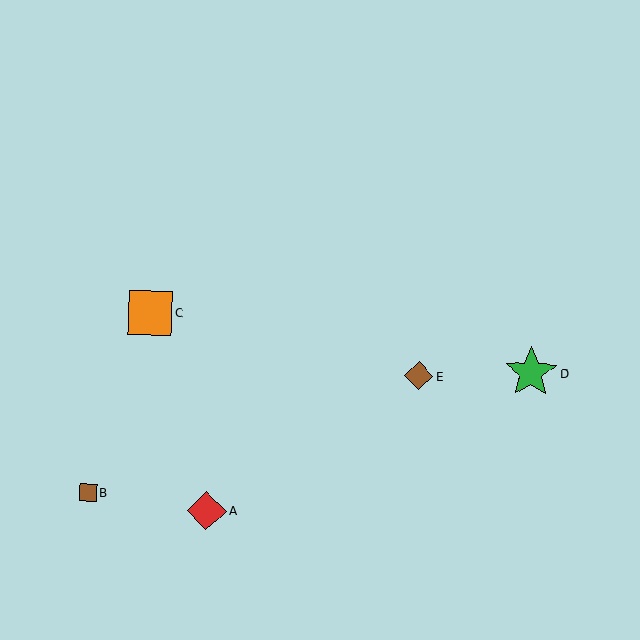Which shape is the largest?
The green star (labeled D) is the largest.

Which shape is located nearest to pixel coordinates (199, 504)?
The red diamond (labeled A) at (207, 511) is nearest to that location.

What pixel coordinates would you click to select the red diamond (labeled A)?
Click at (207, 511) to select the red diamond A.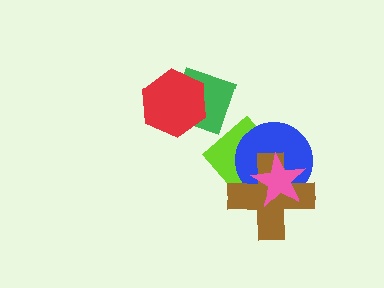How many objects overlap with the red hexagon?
1 object overlaps with the red hexagon.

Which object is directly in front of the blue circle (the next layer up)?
The brown cross is directly in front of the blue circle.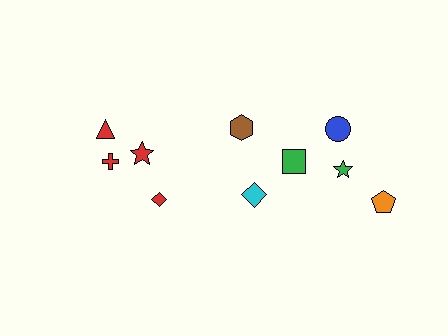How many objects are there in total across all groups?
There are 10 objects.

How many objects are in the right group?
There are 6 objects.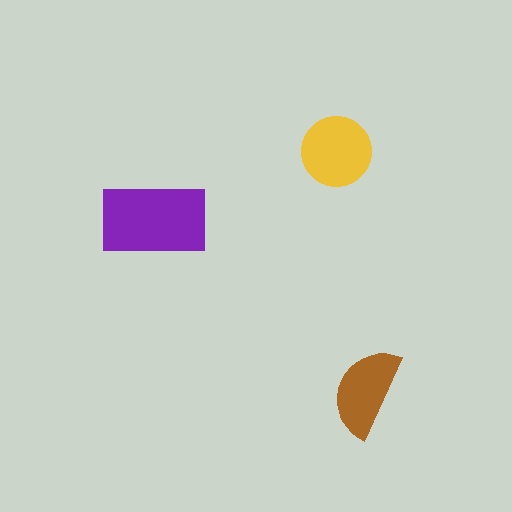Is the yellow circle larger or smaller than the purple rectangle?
Smaller.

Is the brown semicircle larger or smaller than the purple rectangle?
Smaller.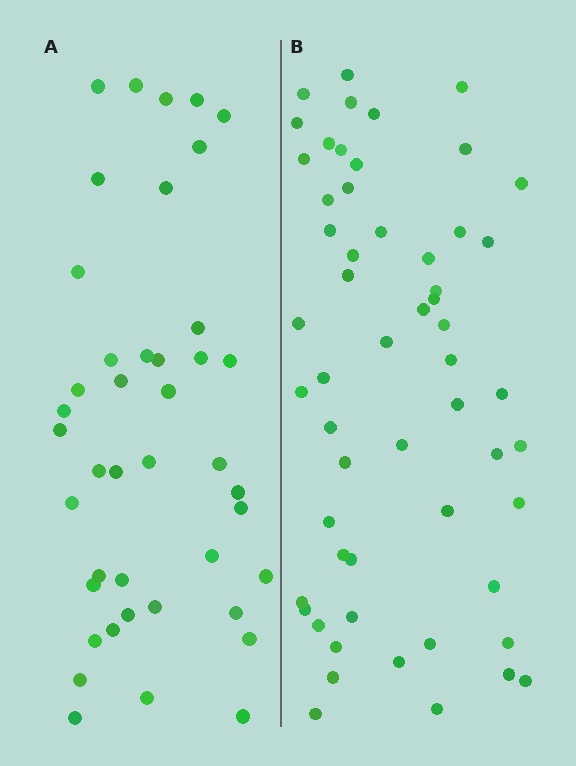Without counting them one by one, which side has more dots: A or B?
Region B (the right region) has more dots.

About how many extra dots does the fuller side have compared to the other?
Region B has approximately 15 more dots than region A.